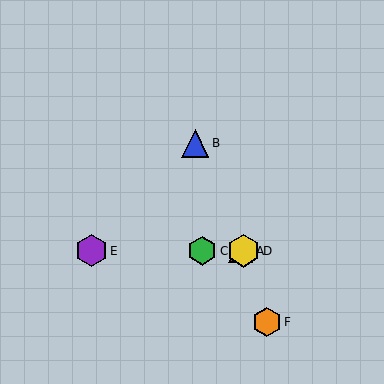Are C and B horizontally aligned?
No, C is at y≈251 and B is at y≈143.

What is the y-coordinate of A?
Object A is at y≈251.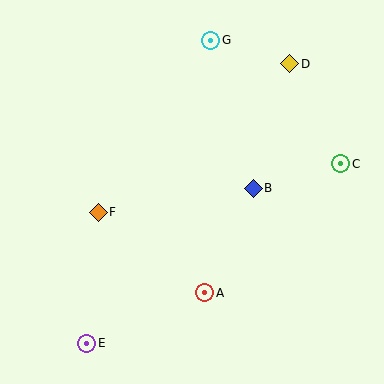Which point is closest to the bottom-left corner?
Point E is closest to the bottom-left corner.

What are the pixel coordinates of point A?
Point A is at (205, 293).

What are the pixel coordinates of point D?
Point D is at (290, 64).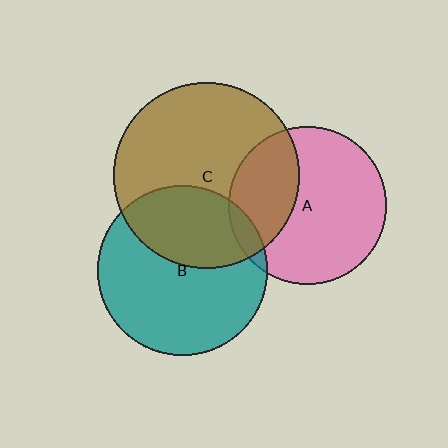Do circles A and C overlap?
Yes.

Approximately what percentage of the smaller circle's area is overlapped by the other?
Approximately 30%.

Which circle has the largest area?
Circle C (brown).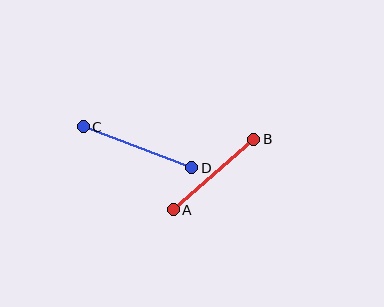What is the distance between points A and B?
The distance is approximately 107 pixels.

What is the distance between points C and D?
The distance is approximately 116 pixels.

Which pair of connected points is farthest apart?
Points C and D are farthest apart.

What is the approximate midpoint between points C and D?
The midpoint is at approximately (138, 147) pixels.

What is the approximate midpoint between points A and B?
The midpoint is at approximately (214, 174) pixels.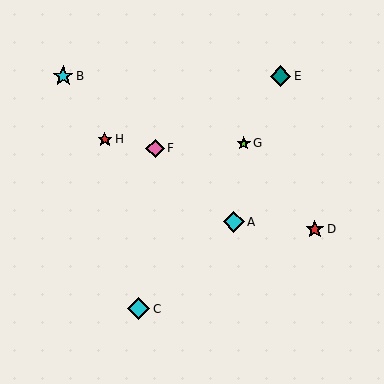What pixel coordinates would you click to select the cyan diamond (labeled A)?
Click at (234, 222) to select the cyan diamond A.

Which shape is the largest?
The cyan diamond (labeled C) is the largest.